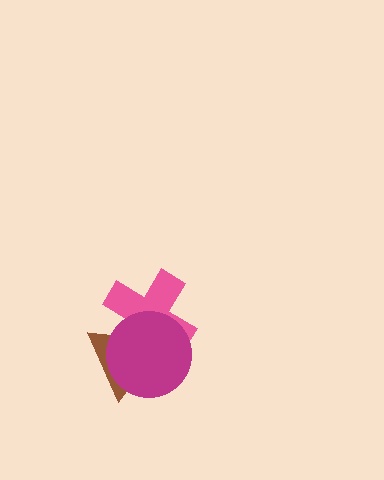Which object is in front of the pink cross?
The magenta circle is in front of the pink cross.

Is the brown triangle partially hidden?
Yes, it is partially covered by another shape.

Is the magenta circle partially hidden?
No, no other shape covers it.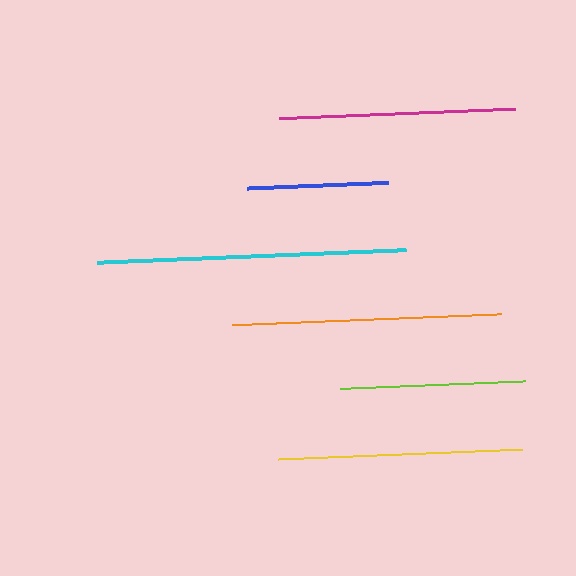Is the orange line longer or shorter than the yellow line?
The orange line is longer than the yellow line.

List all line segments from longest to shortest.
From longest to shortest: cyan, orange, yellow, magenta, lime, blue.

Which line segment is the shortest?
The blue line is the shortest at approximately 141 pixels.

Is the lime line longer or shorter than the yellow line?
The yellow line is longer than the lime line.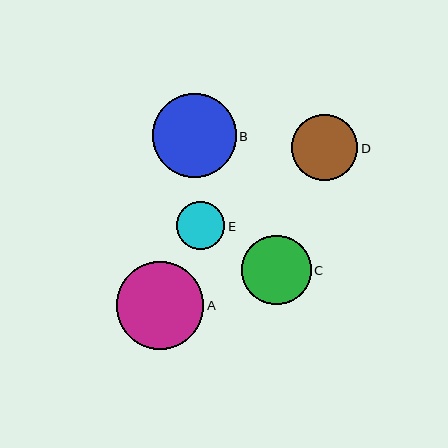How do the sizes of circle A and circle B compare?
Circle A and circle B are approximately the same size.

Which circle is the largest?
Circle A is the largest with a size of approximately 88 pixels.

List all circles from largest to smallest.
From largest to smallest: A, B, C, D, E.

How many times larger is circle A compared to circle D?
Circle A is approximately 1.3 times the size of circle D.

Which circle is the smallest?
Circle E is the smallest with a size of approximately 48 pixels.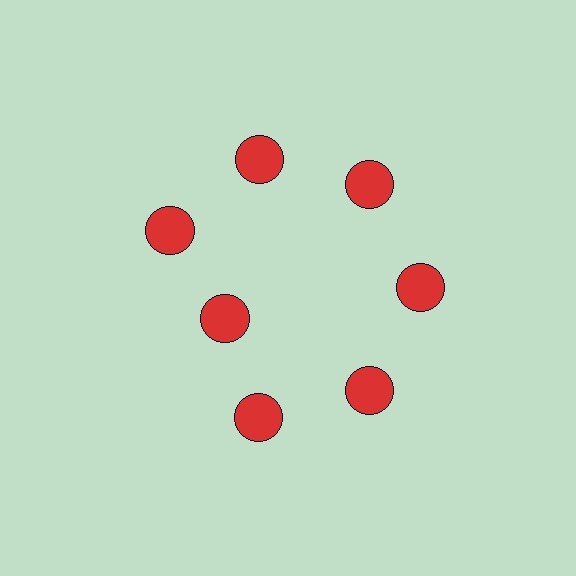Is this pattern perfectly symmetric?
No. The 7 red circles are arranged in a ring, but one element near the 8 o'clock position is pulled inward toward the center, breaking the 7-fold rotational symmetry.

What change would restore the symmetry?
The symmetry would be restored by moving it outward, back onto the ring so that all 7 circles sit at equal angles and equal distance from the center.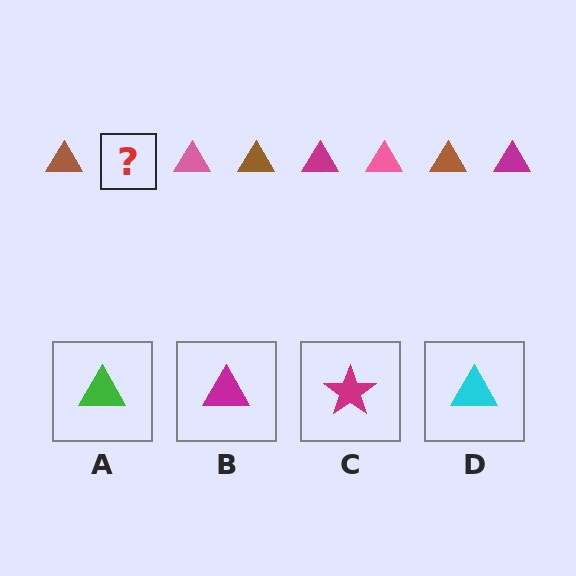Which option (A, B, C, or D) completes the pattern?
B.